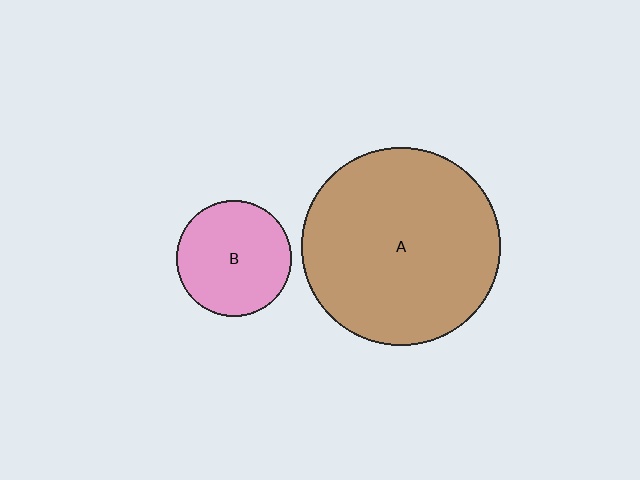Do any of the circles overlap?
No, none of the circles overlap.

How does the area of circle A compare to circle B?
Approximately 2.9 times.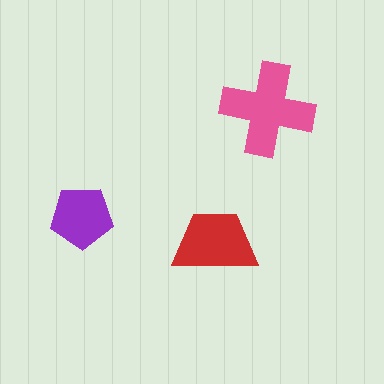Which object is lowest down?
The red trapezoid is bottommost.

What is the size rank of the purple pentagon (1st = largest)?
3rd.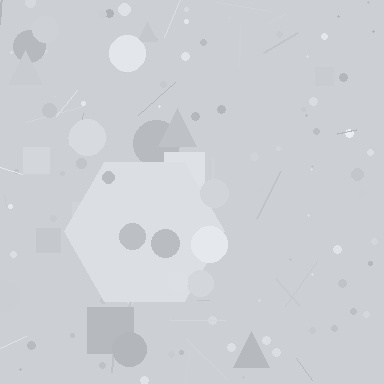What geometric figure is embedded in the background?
A hexagon is embedded in the background.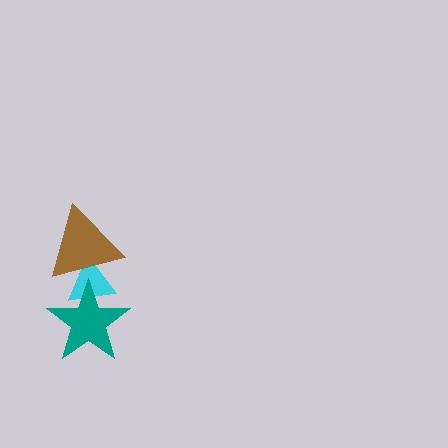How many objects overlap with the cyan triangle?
2 objects overlap with the cyan triangle.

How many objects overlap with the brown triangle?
2 objects overlap with the brown triangle.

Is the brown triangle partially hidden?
Yes, it is partially covered by another shape.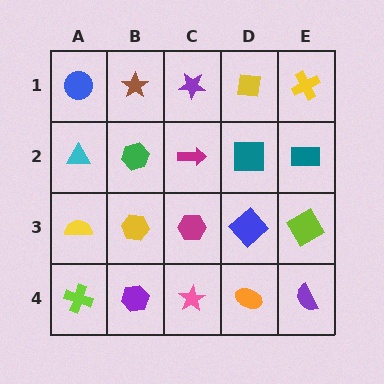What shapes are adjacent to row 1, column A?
A cyan triangle (row 2, column A), a brown star (row 1, column B).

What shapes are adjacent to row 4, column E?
A lime square (row 3, column E), an orange ellipse (row 4, column D).